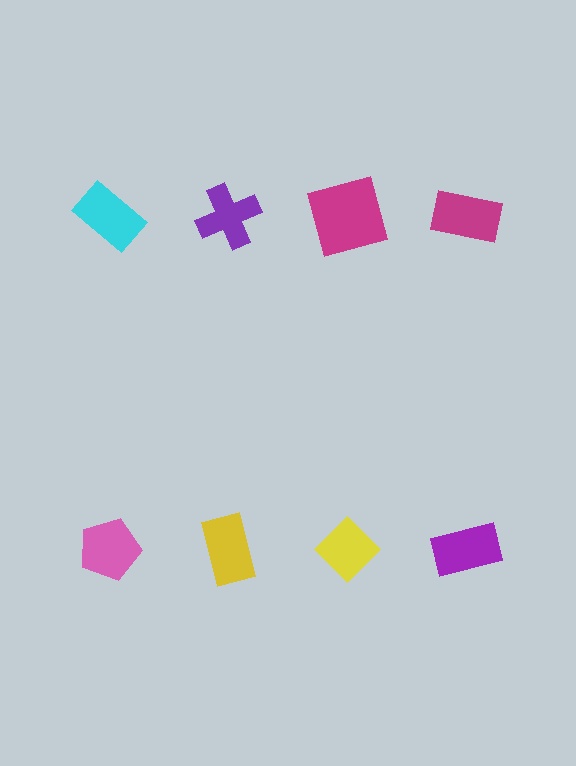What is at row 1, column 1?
A cyan rectangle.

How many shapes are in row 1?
4 shapes.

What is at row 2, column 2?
A yellow rectangle.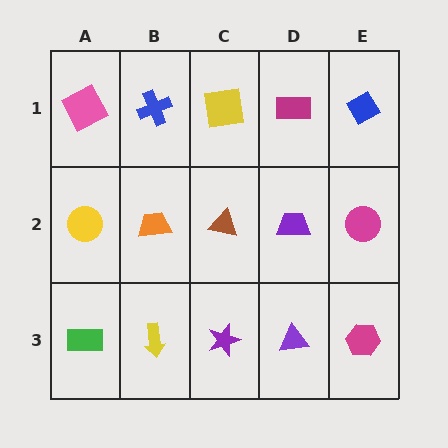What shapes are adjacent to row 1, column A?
A yellow circle (row 2, column A), a blue cross (row 1, column B).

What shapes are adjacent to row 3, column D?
A purple trapezoid (row 2, column D), a purple star (row 3, column C), a magenta hexagon (row 3, column E).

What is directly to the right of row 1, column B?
A yellow square.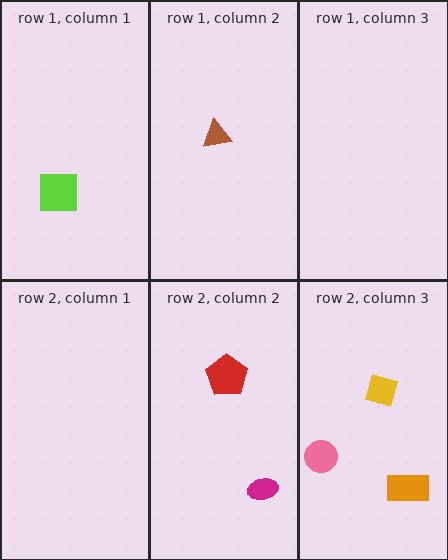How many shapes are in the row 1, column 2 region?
1.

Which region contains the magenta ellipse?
The row 2, column 2 region.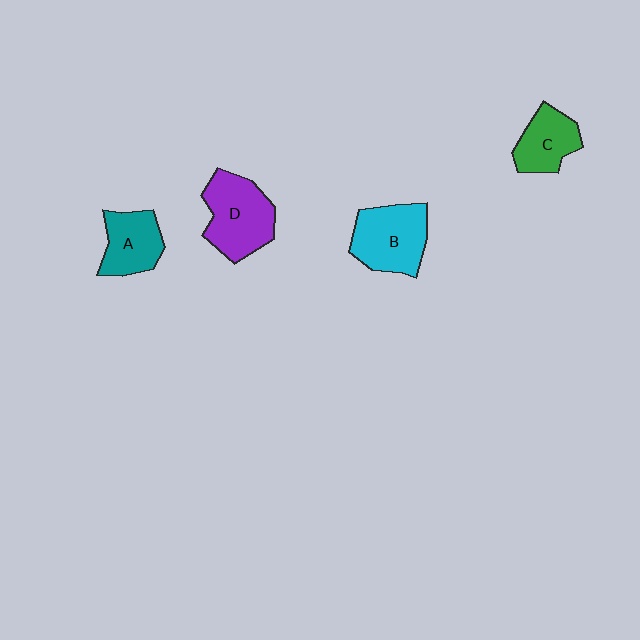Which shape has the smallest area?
Shape C (green).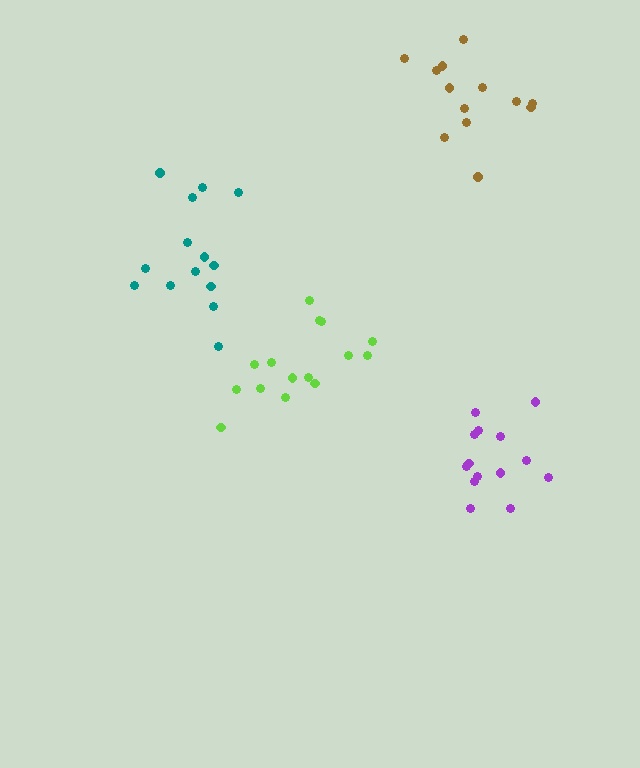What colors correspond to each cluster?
The clusters are colored: lime, brown, teal, purple.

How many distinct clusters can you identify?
There are 4 distinct clusters.